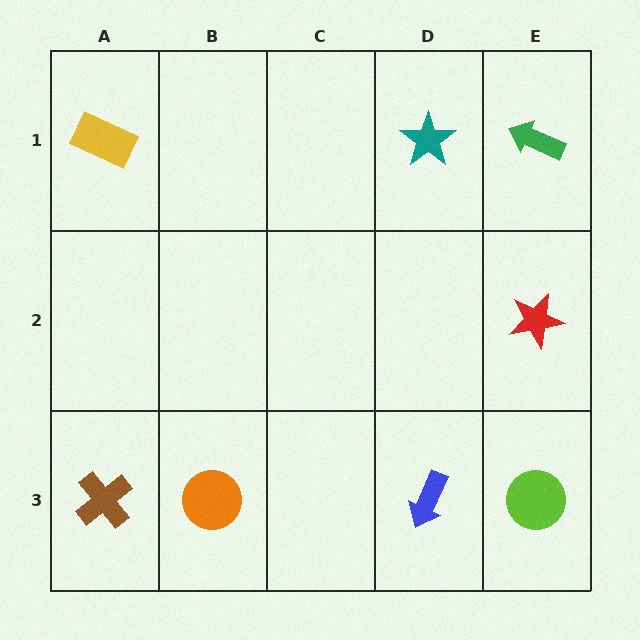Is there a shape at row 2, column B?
No, that cell is empty.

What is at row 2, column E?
A red star.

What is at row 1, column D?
A teal star.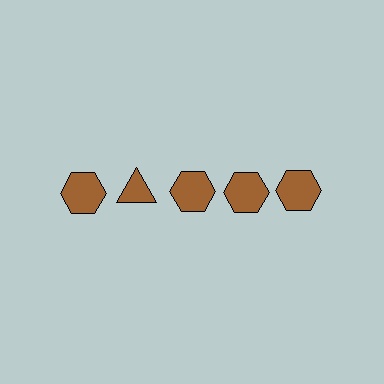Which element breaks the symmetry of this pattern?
The brown triangle in the top row, second from left column breaks the symmetry. All other shapes are brown hexagons.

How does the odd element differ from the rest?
It has a different shape: triangle instead of hexagon.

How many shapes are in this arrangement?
There are 5 shapes arranged in a grid pattern.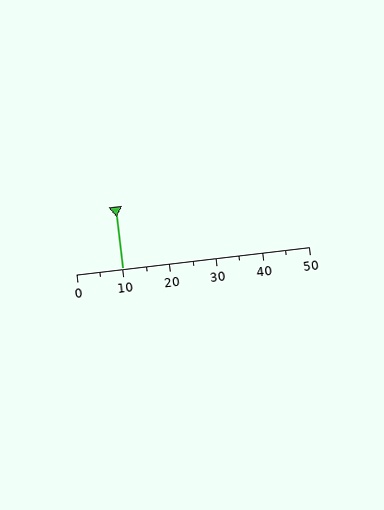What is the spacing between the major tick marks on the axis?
The major ticks are spaced 10 apart.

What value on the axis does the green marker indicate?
The marker indicates approximately 10.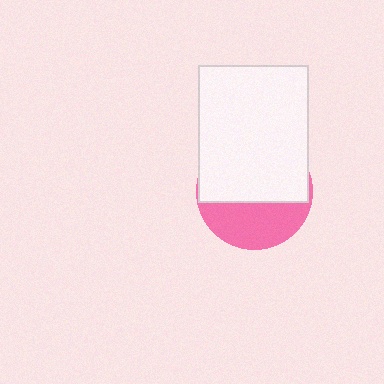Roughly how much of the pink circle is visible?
A small part of it is visible (roughly 38%).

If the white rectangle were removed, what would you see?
You would see the complete pink circle.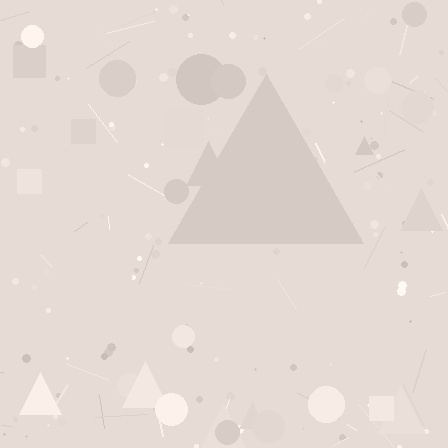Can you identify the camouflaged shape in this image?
The camouflaged shape is a triangle.